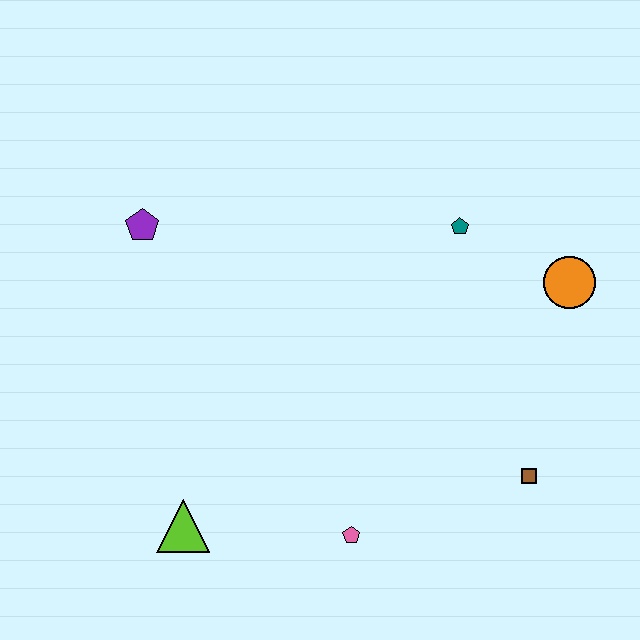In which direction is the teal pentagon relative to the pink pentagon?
The teal pentagon is above the pink pentagon.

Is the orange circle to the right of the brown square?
Yes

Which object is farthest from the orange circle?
The lime triangle is farthest from the orange circle.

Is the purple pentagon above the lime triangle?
Yes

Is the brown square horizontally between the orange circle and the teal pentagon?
Yes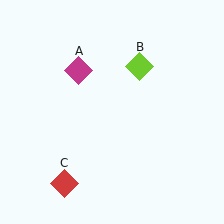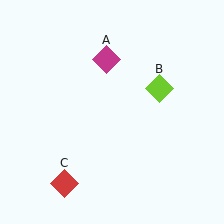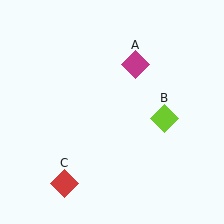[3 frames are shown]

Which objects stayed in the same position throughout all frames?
Red diamond (object C) remained stationary.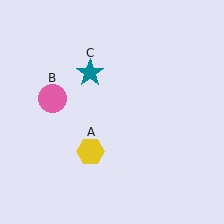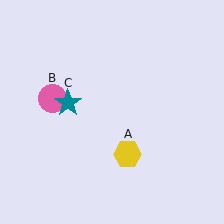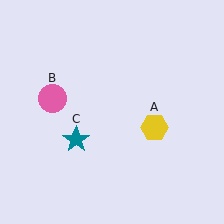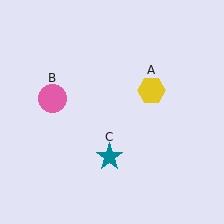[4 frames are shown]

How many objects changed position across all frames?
2 objects changed position: yellow hexagon (object A), teal star (object C).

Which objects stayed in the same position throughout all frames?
Pink circle (object B) remained stationary.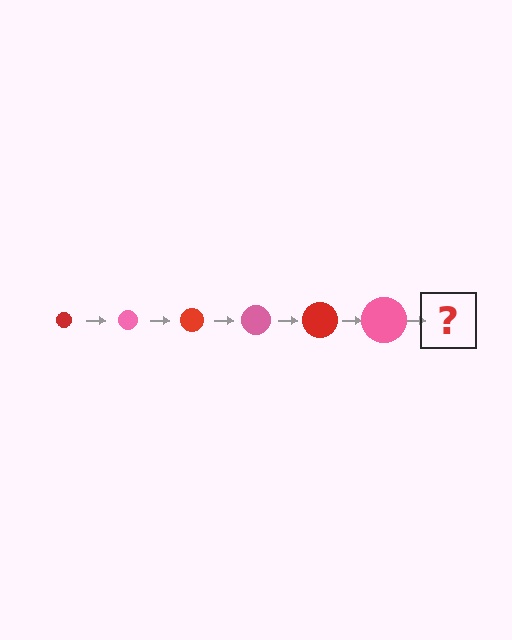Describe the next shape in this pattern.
It should be a red circle, larger than the previous one.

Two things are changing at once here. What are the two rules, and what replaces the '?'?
The two rules are that the circle grows larger each step and the color cycles through red and pink. The '?' should be a red circle, larger than the previous one.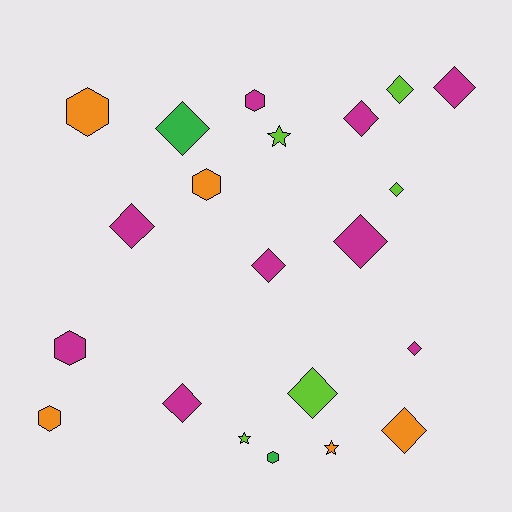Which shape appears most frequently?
Diamond, with 12 objects.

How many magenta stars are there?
There are no magenta stars.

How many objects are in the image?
There are 21 objects.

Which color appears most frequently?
Magenta, with 9 objects.